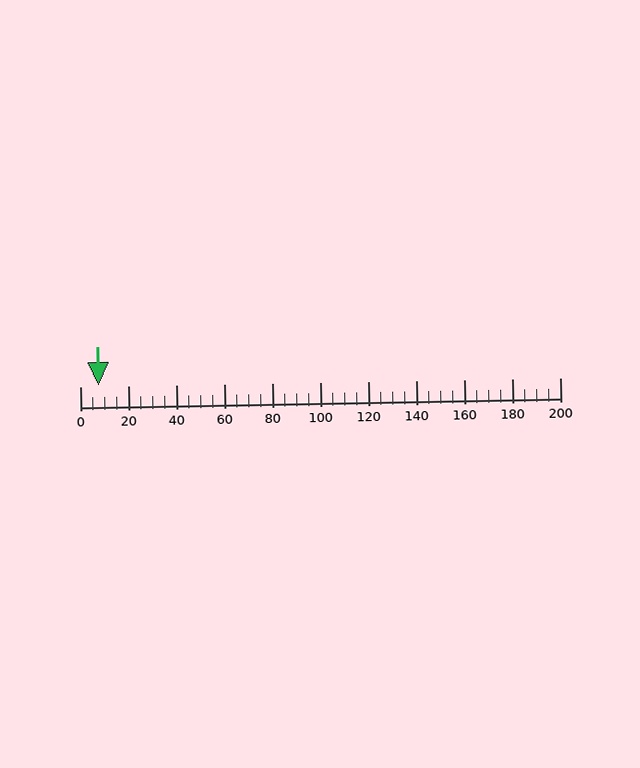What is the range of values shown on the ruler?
The ruler shows values from 0 to 200.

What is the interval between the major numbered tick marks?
The major tick marks are spaced 20 units apart.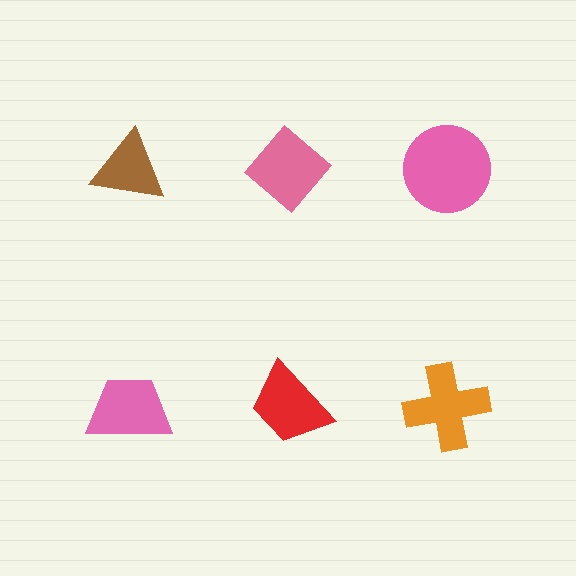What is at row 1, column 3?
A pink circle.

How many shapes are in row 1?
3 shapes.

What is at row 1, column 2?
A pink diamond.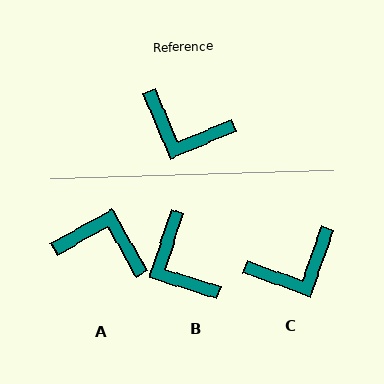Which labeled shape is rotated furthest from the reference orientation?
A, about 173 degrees away.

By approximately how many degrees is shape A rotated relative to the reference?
Approximately 173 degrees clockwise.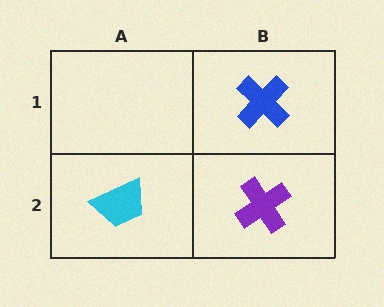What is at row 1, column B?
A blue cross.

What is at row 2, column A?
A cyan trapezoid.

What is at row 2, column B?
A purple cross.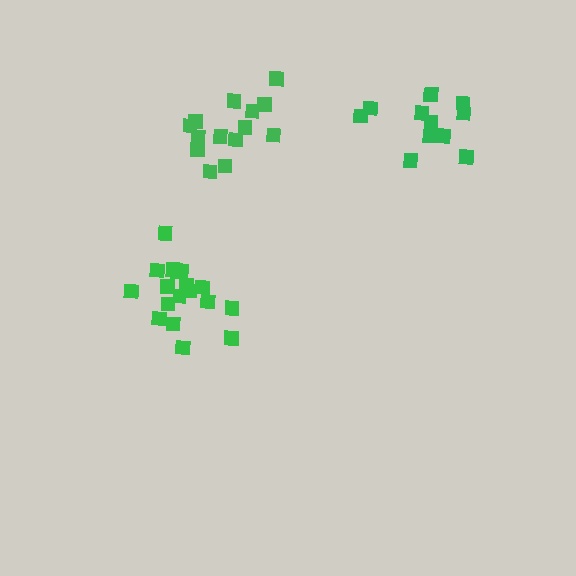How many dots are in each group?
Group 1: 18 dots, Group 2: 14 dots, Group 3: 12 dots (44 total).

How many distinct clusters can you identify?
There are 3 distinct clusters.